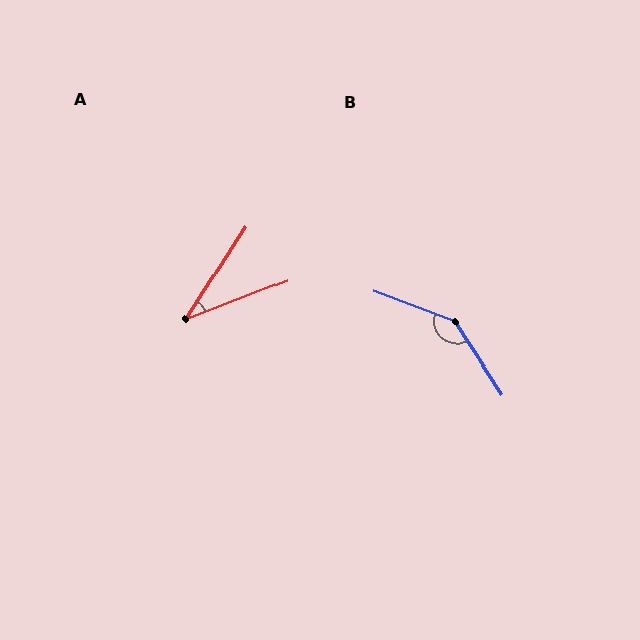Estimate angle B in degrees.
Approximately 144 degrees.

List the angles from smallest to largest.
A (36°), B (144°).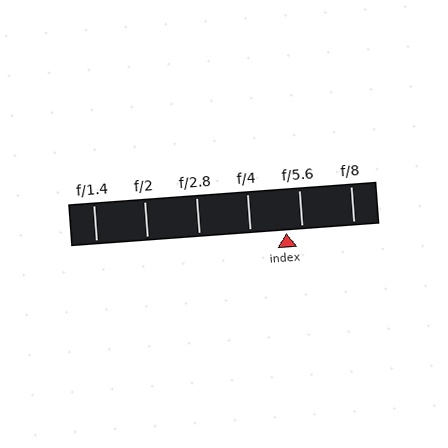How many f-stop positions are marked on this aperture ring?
There are 6 f-stop positions marked.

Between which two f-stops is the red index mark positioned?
The index mark is between f/4 and f/5.6.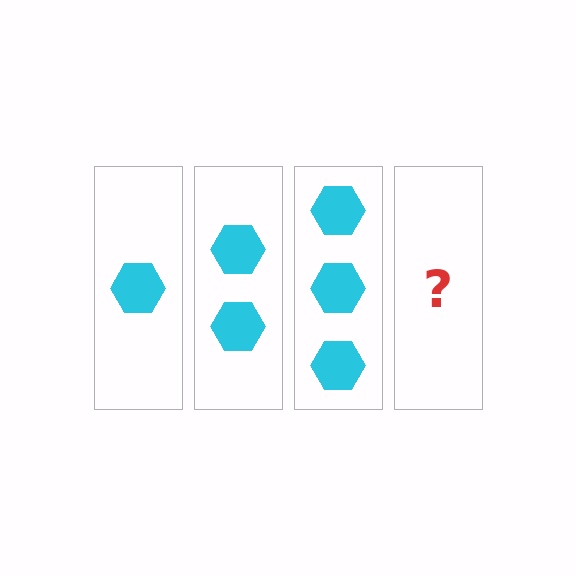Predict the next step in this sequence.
The next step is 4 hexagons.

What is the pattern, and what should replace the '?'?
The pattern is that each step adds one more hexagon. The '?' should be 4 hexagons.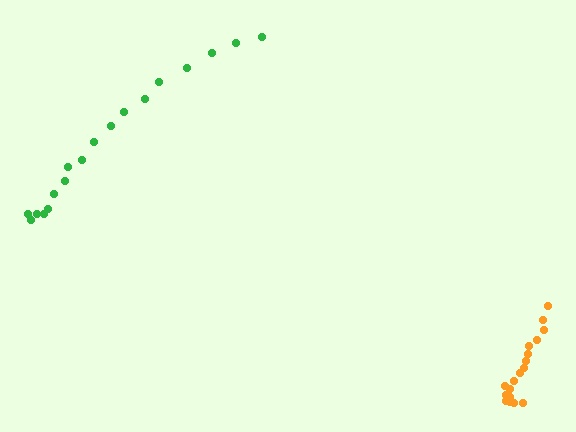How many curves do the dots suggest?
There are 2 distinct paths.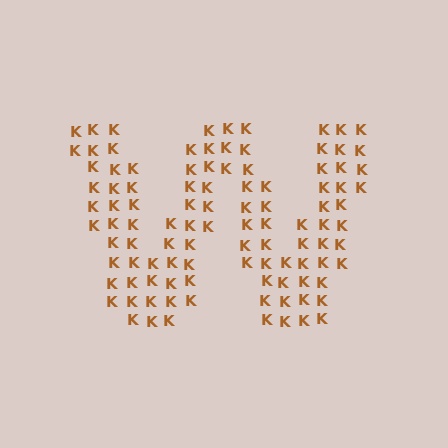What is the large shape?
The large shape is the letter W.